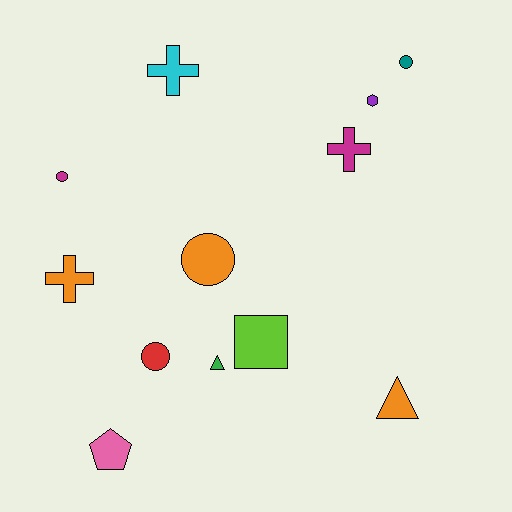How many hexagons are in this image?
There is 1 hexagon.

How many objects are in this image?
There are 12 objects.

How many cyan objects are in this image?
There is 1 cyan object.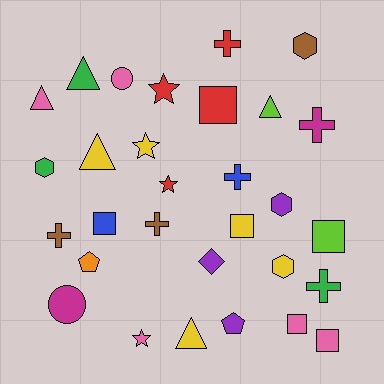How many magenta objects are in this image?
There are 2 magenta objects.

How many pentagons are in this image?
There are 2 pentagons.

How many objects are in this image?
There are 30 objects.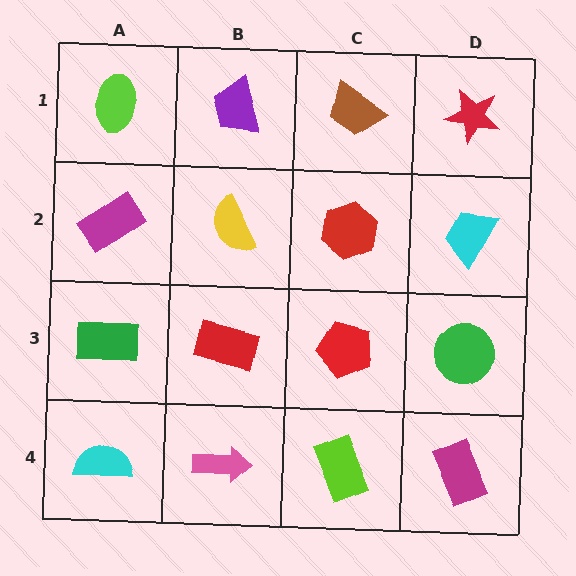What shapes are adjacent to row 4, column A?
A green rectangle (row 3, column A), a pink arrow (row 4, column B).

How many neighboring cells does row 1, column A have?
2.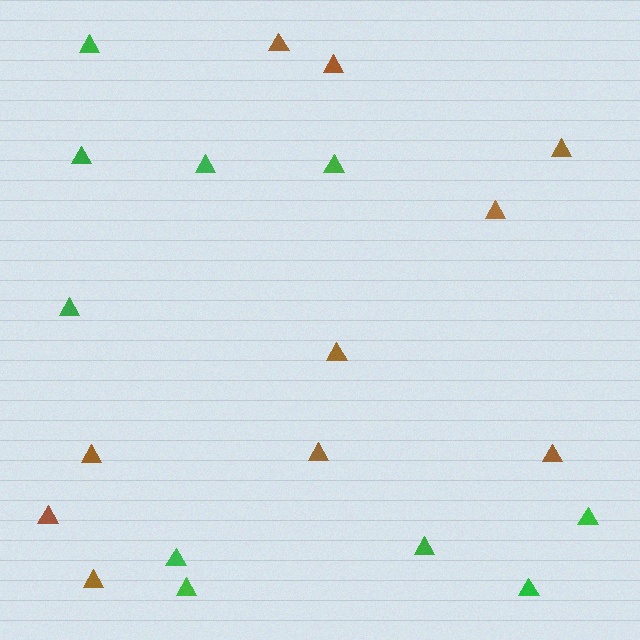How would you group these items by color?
There are 2 groups: one group of brown triangles (10) and one group of green triangles (10).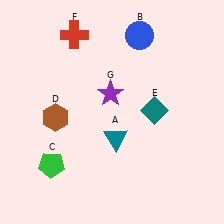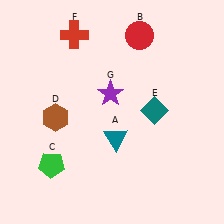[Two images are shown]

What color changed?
The circle (B) changed from blue in Image 1 to red in Image 2.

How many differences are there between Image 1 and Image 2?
There is 1 difference between the two images.